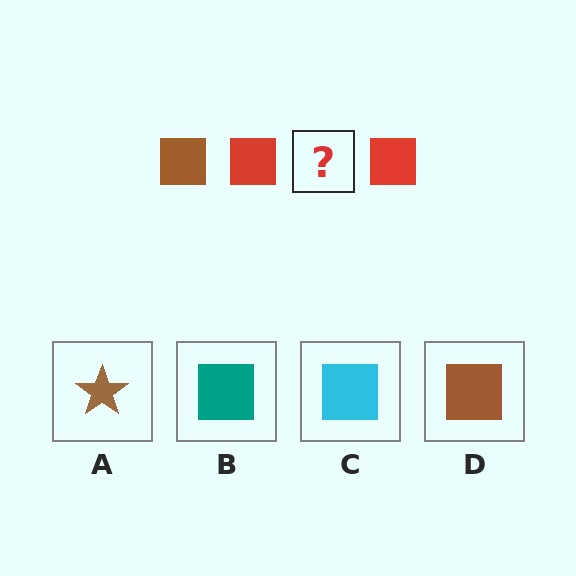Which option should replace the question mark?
Option D.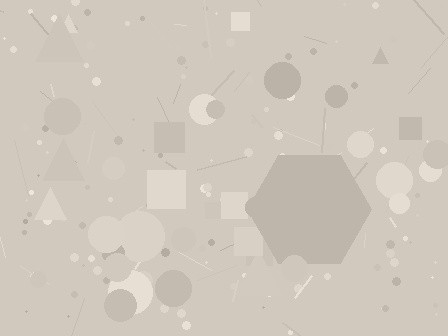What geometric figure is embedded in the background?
A hexagon is embedded in the background.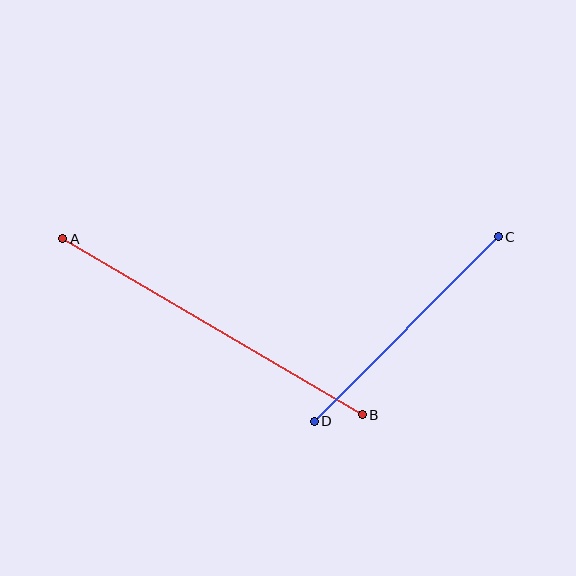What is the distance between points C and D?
The distance is approximately 260 pixels.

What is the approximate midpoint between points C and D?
The midpoint is at approximately (406, 329) pixels.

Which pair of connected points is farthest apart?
Points A and B are farthest apart.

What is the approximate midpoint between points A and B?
The midpoint is at approximately (212, 327) pixels.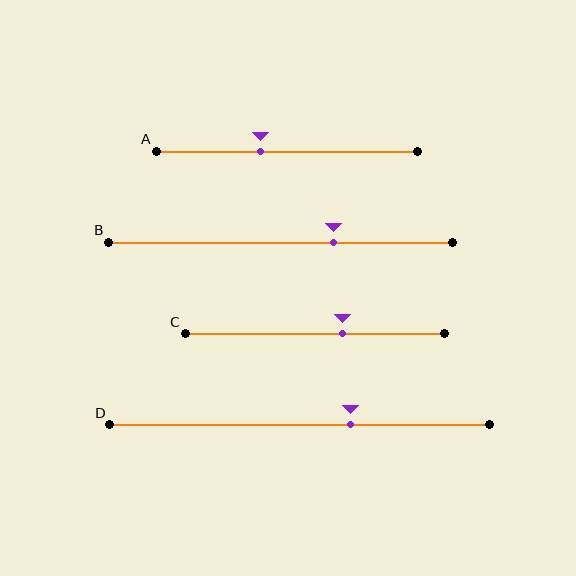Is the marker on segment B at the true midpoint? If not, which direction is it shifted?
No, the marker on segment B is shifted to the right by about 16% of the segment length.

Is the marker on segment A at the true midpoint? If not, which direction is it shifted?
No, the marker on segment A is shifted to the left by about 10% of the segment length.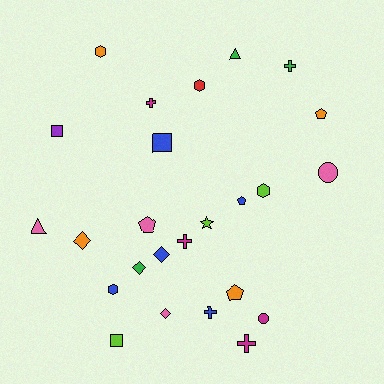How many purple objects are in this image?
There is 1 purple object.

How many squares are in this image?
There are 3 squares.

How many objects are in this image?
There are 25 objects.